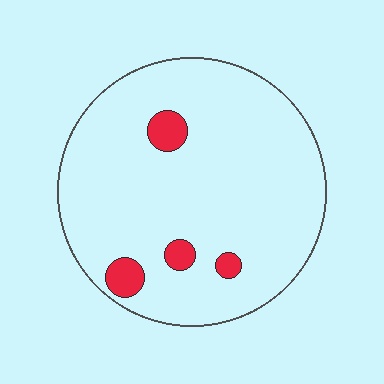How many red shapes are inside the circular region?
4.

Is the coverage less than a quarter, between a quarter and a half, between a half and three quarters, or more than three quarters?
Less than a quarter.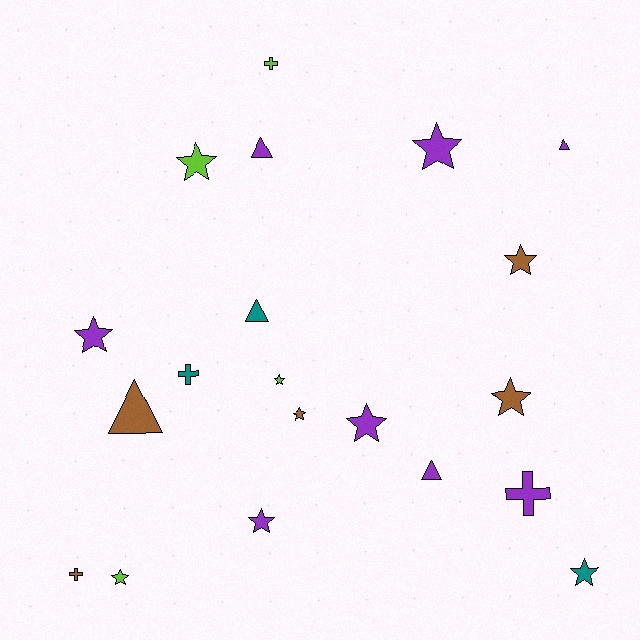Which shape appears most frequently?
Star, with 11 objects.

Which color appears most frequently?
Purple, with 8 objects.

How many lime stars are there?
There are 3 lime stars.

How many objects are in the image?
There are 20 objects.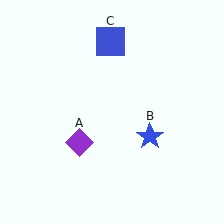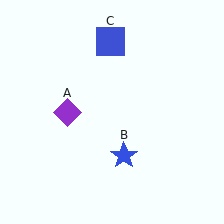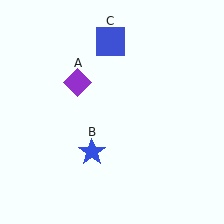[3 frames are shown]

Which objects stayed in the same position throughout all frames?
Blue square (object C) remained stationary.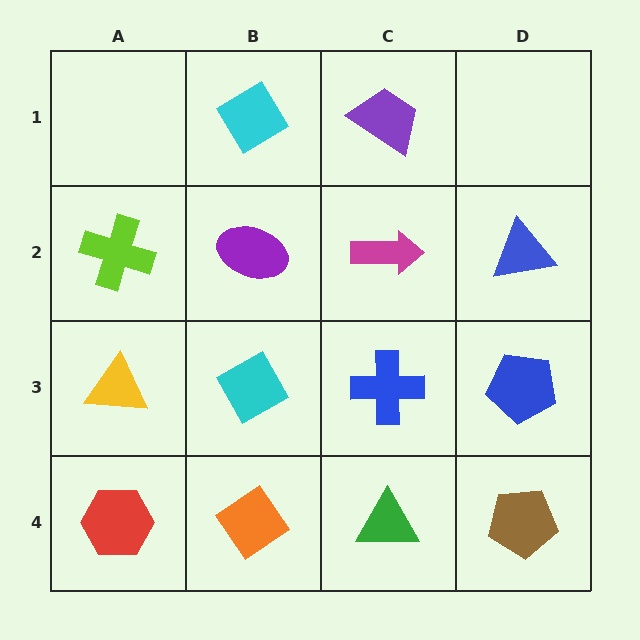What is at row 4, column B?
An orange diamond.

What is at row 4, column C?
A green triangle.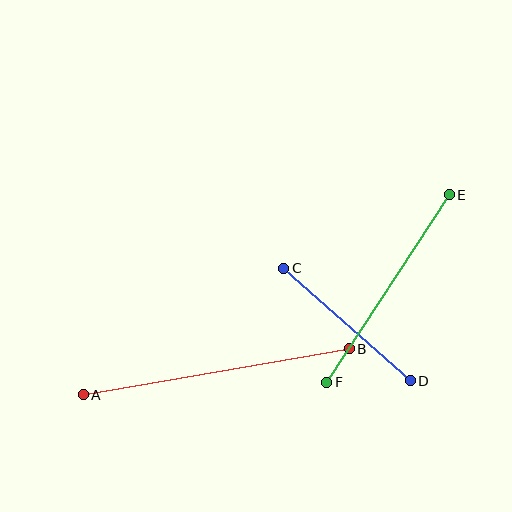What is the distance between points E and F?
The distance is approximately 224 pixels.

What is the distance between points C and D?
The distance is approximately 169 pixels.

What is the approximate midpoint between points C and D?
The midpoint is at approximately (347, 324) pixels.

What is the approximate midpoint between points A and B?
The midpoint is at approximately (216, 372) pixels.